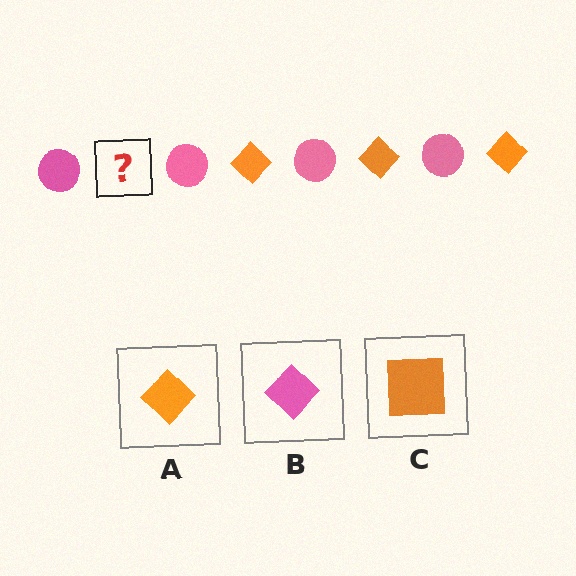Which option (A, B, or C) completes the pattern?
A.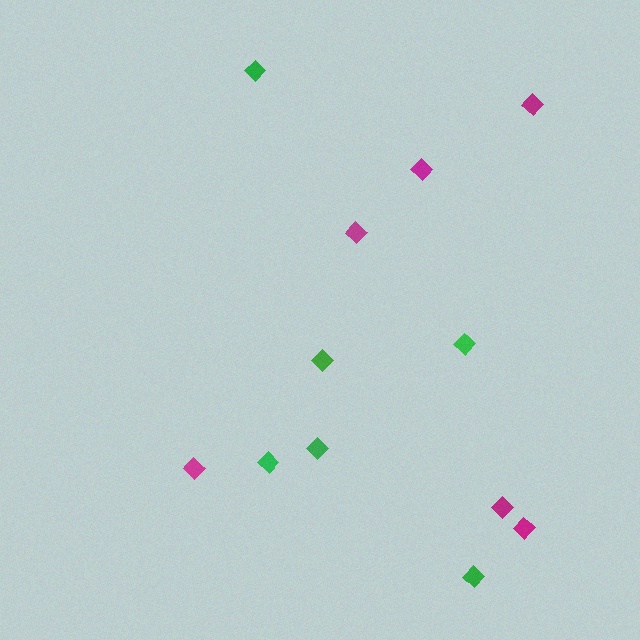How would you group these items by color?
There are 2 groups: one group of green diamonds (6) and one group of magenta diamonds (6).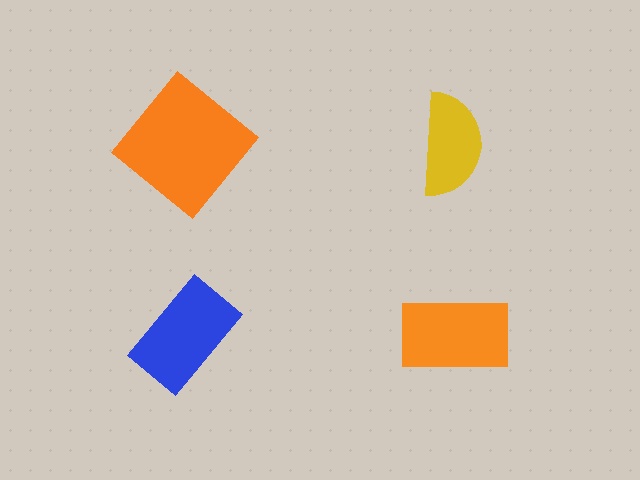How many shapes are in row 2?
2 shapes.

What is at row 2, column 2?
An orange rectangle.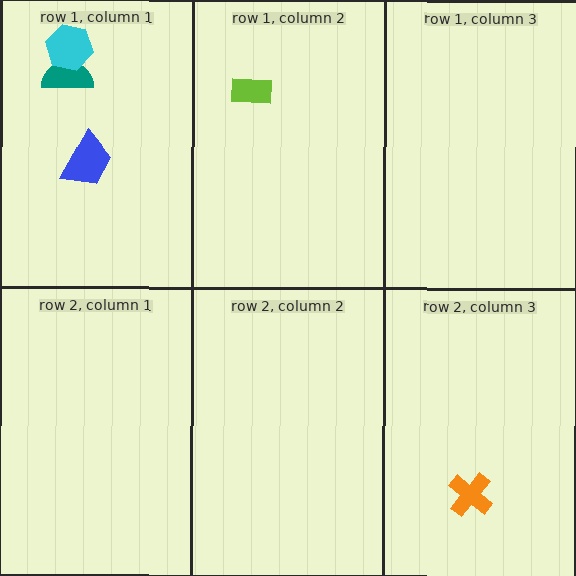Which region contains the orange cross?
The row 2, column 3 region.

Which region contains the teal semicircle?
The row 1, column 1 region.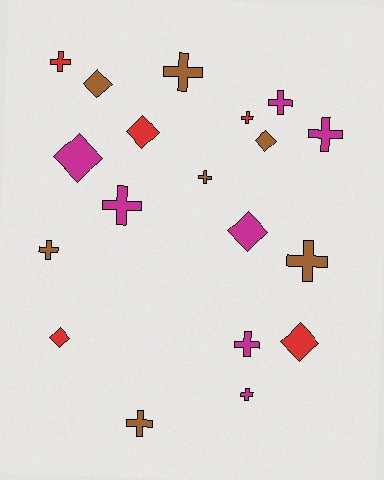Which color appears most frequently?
Magenta, with 7 objects.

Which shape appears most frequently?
Cross, with 12 objects.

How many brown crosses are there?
There are 5 brown crosses.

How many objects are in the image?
There are 19 objects.